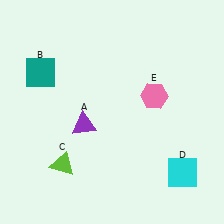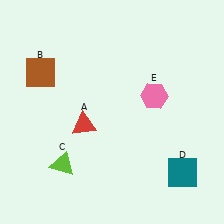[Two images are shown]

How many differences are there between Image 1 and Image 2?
There are 3 differences between the two images.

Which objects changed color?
A changed from purple to red. B changed from teal to brown. D changed from cyan to teal.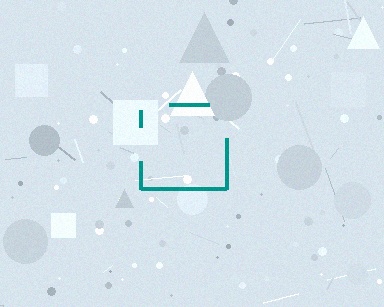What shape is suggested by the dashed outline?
The dashed outline suggests a square.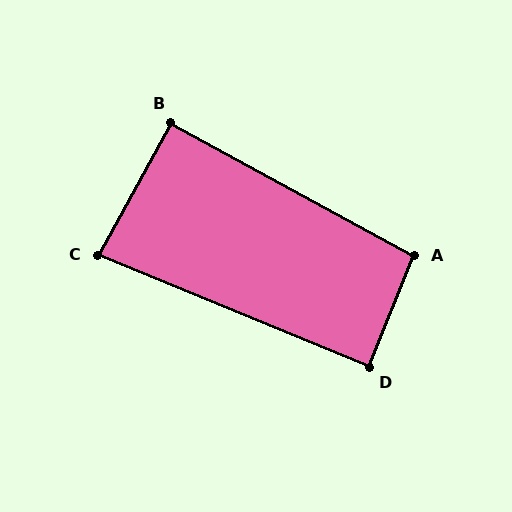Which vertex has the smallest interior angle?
C, at approximately 84 degrees.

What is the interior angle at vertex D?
Approximately 90 degrees (approximately right).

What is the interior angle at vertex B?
Approximately 90 degrees (approximately right).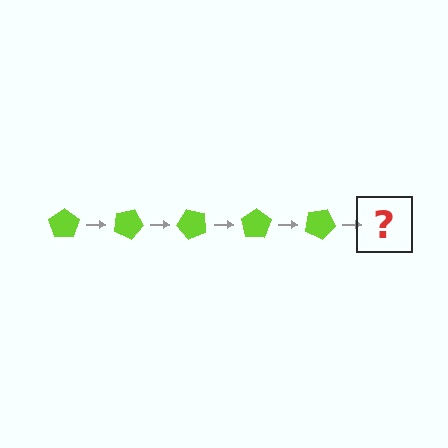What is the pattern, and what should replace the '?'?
The pattern is that the pentagon rotates 25 degrees each step. The '?' should be a lime pentagon rotated 125 degrees.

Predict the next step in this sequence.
The next step is a lime pentagon rotated 125 degrees.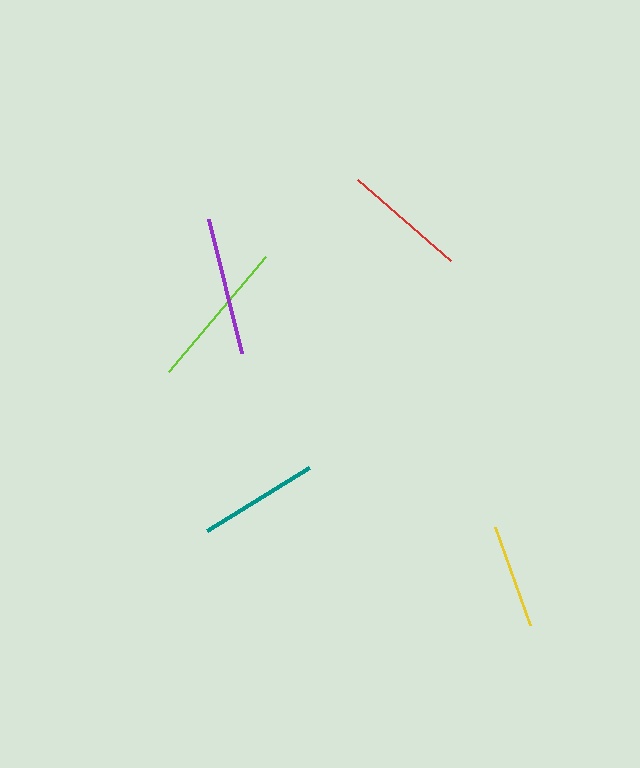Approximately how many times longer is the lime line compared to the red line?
The lime line is approximately 1.2 times the length of the red line.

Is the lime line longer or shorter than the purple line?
The lime line is longer than the purple line.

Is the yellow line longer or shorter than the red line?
The red line is longer than the yellow line.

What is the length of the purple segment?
The purple segment is approximately 138 pixels long.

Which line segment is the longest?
The lime line is the longest at approximately 150 pixels.